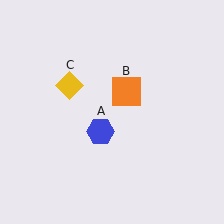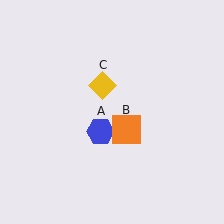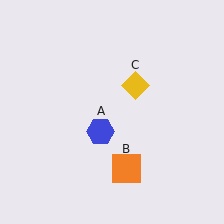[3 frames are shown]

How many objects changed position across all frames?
2 objects changed position: orange square (object B), yellow diamond (object C).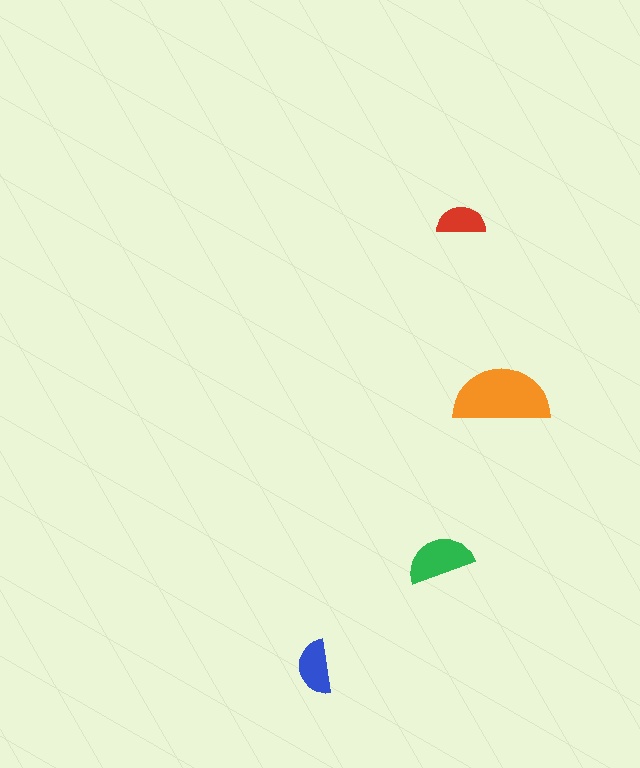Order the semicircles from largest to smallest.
the orange one, the green one, the blue one, the red one.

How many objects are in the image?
There are 4 objects in the image.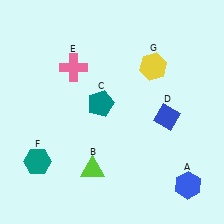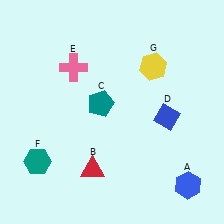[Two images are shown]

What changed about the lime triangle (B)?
In Image 1, B is lime. In Image 2, it changed to red.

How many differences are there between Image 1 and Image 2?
There is 1 difference between the two images.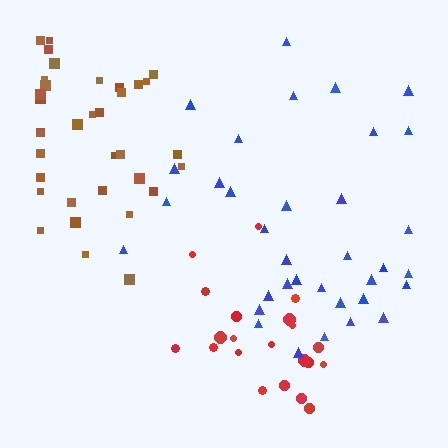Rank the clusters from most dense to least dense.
brown, blue, red.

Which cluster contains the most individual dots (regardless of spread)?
Brown (35).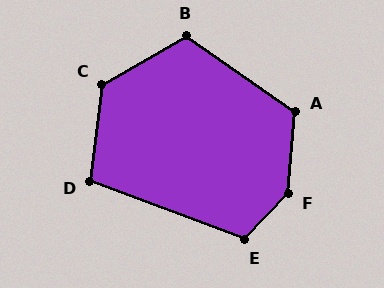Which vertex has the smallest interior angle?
D, at approximately 104 degrees.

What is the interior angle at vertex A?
Approximately 120 degrees (obtuse).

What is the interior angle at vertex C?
Approximately 126 degrees (obtuse).